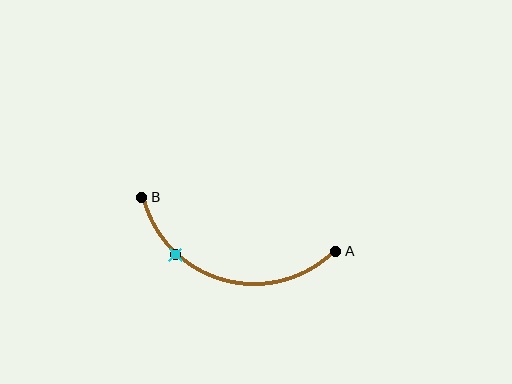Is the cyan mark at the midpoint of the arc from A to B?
No. The cyan mark lies on the arc but is closer to endpoint B. The arc midpoint would be at the point on the curve equidistant along the arc from both A and B.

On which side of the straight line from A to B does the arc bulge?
The arc bulges below the straight line connecting A and B.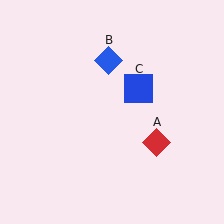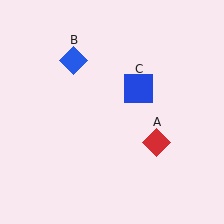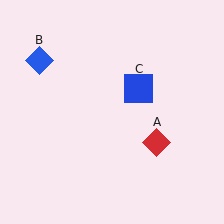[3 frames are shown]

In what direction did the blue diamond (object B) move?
The blue diamond (object B) moved left.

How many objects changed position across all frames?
1 object changed position: blue diamond (object B).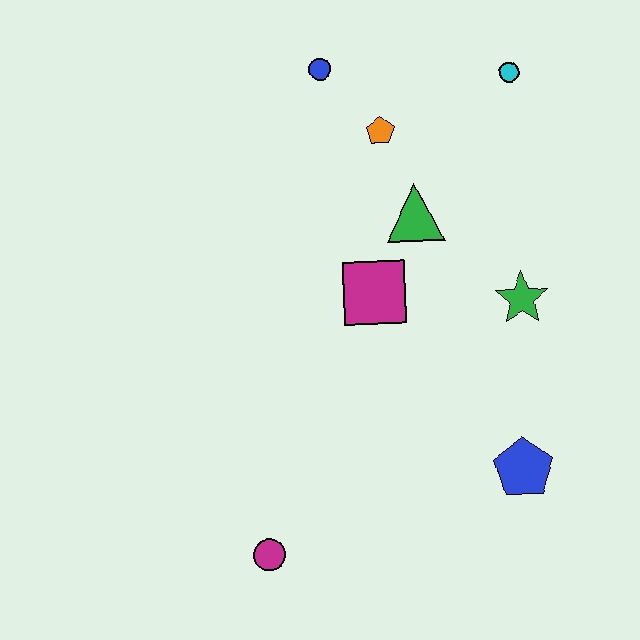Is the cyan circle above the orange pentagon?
Yes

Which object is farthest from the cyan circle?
The magenta circle is farthest from the cyan circle.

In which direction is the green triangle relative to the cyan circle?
The green triangle is below the cyan circle.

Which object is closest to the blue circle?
The orange pentagon is closest to the blue circle.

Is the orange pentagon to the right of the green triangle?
No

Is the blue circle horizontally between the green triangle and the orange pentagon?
No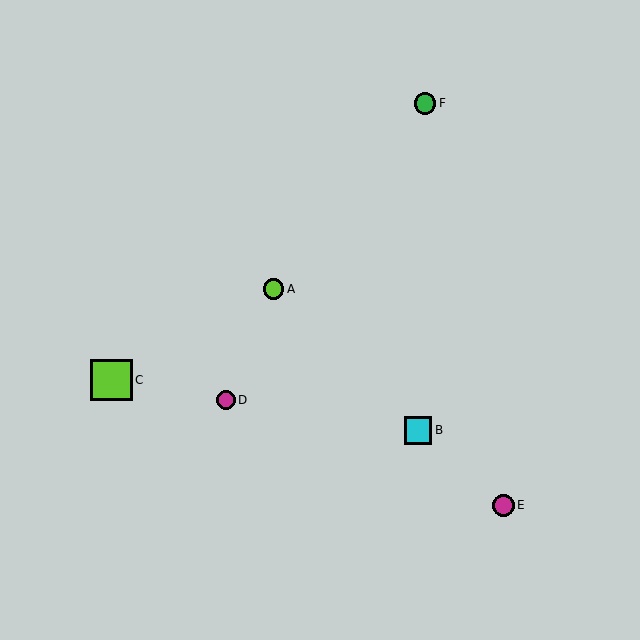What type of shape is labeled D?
Shape D is a magenta circle.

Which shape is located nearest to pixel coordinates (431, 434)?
The cyan square (labeled B) at (418, 430) is nearest to that location.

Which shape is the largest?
The lime square (labeled C) is the largest.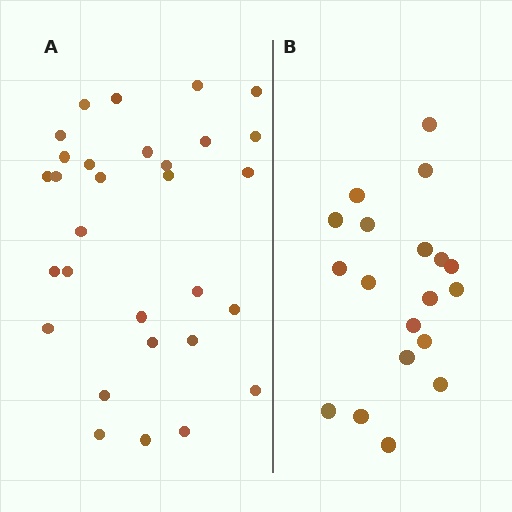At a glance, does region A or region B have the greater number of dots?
Region A (the left region) has more dots.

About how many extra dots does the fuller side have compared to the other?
Region A has roughly 12 or so more dots than region B.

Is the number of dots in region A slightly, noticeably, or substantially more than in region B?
Region A has substantially more. The ratio is roughly 1.6 to 1.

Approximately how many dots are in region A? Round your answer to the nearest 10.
About 30 dots.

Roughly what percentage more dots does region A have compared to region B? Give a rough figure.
About 60% more.